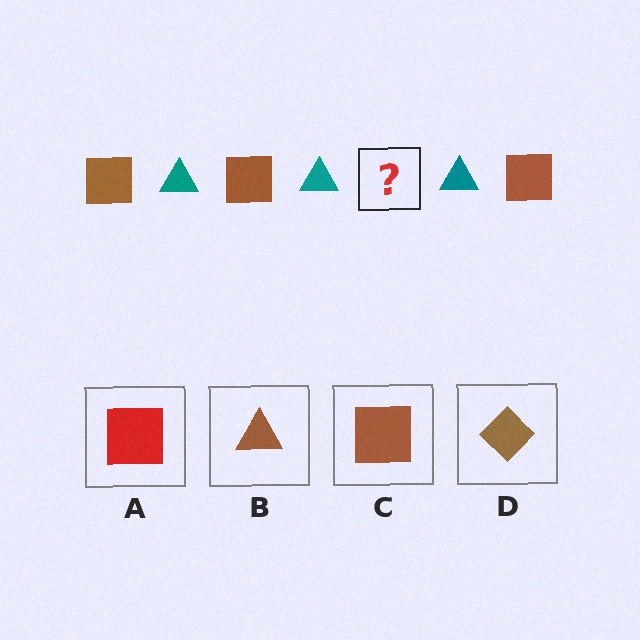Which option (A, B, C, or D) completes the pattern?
C.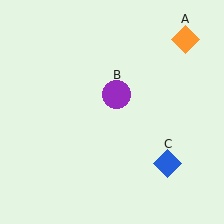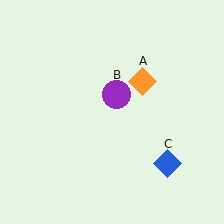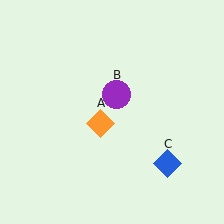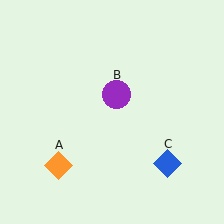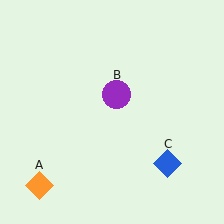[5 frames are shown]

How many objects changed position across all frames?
1 object changed position: orange diamond (object A).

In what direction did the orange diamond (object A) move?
The orange diamond (object A) moved down and to the left.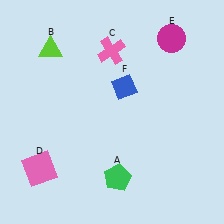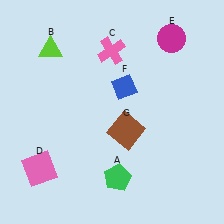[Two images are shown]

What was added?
A brown square (G) was added in Image 2.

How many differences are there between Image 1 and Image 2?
There is 1 difference between the two images.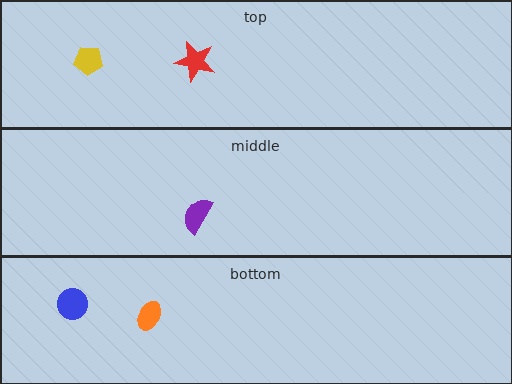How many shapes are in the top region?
2.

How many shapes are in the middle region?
1.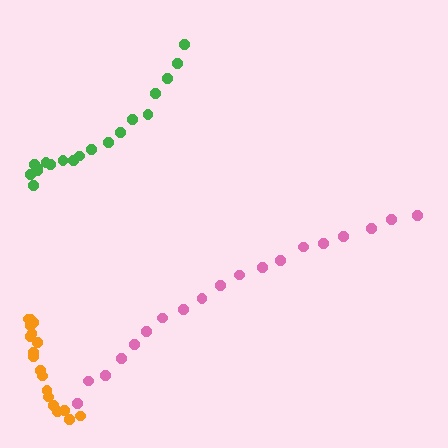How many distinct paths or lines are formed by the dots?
There are 3 distinct paths.